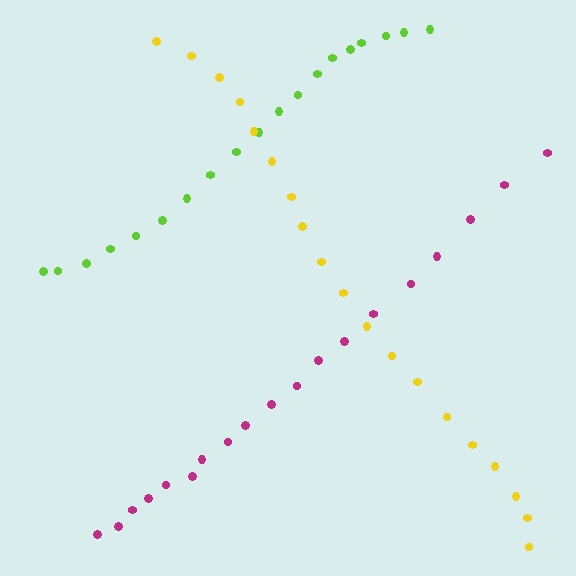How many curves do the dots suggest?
There are 3 distinct paths.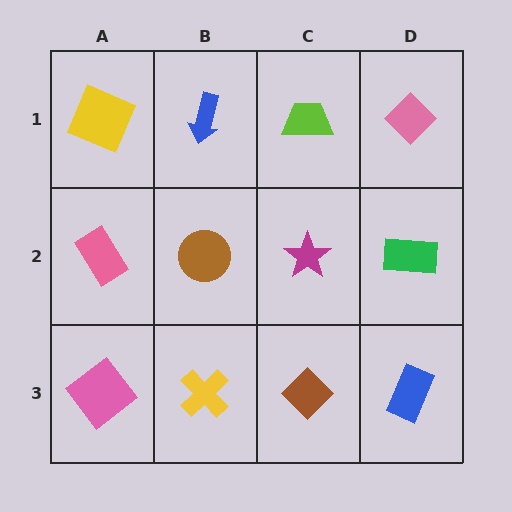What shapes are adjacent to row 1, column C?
A magenta star (row 2, column C), a blue arrow (row 1, column B), a pink diamond (row 1, column D).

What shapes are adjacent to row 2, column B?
A blue arrow (row 1, column B), a yellow cross (row 3, column B), a pink rectangle (row 2, column A), a magenta star (row 2, column C).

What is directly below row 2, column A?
A pink diamond.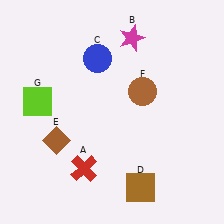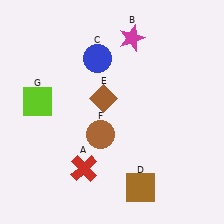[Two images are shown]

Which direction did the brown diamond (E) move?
The brown diamond (E) moved right.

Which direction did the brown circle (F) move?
The brown circle (F) moved down.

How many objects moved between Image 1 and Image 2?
2 objects moved between the two images.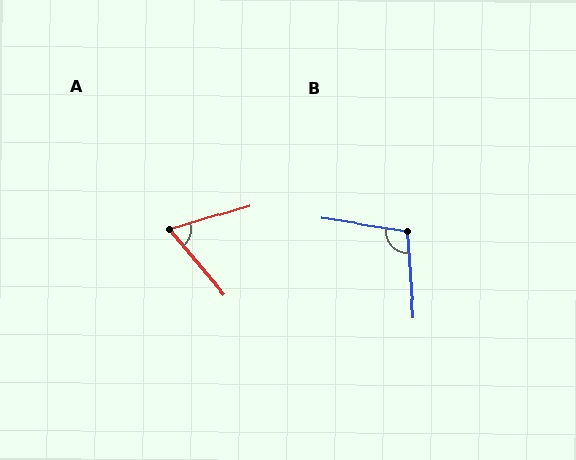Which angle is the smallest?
A, at approximately 67 degrees.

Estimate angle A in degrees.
Approximately 67 degrees.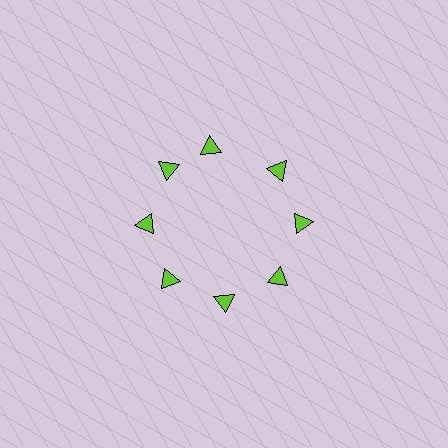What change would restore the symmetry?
The symmetry would be restored by rotating it back into even spacing with its neighbors so that all 8 triangles sit at equal angles and equal distance from the center.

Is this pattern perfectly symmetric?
No. The 8 lime triangles are arranged in a ring, but one element near the 12 o'clock position is rotated out of alignment along the ring, breaking the 8-fold rotational symmetry.